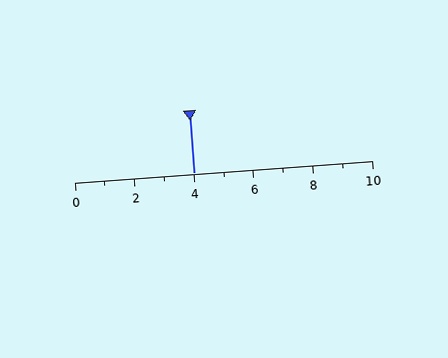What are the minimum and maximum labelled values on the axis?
The axis runs from 0 to 10.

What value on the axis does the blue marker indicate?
The marker indicates approximately 4.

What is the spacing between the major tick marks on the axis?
The major ticks are spaced 2 apart.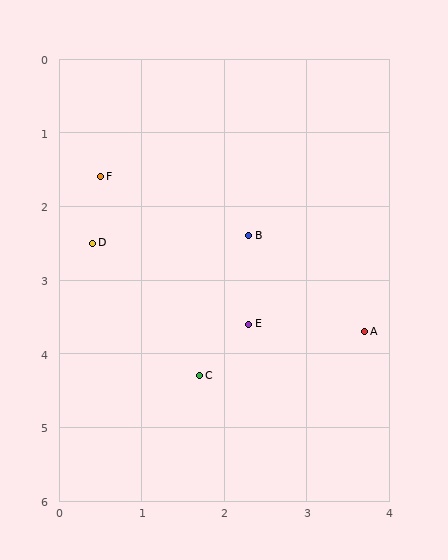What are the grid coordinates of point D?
Point D is at approximately (0.4, 2.5).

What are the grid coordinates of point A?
Point A is at approximately (3.7, 3.7).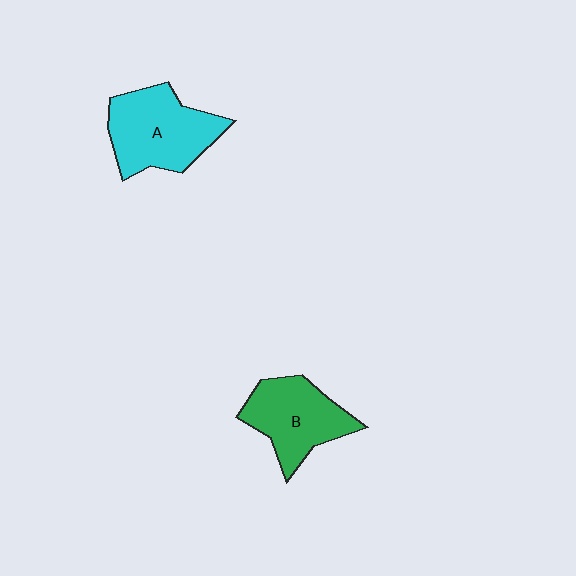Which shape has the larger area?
Shape A (cyan).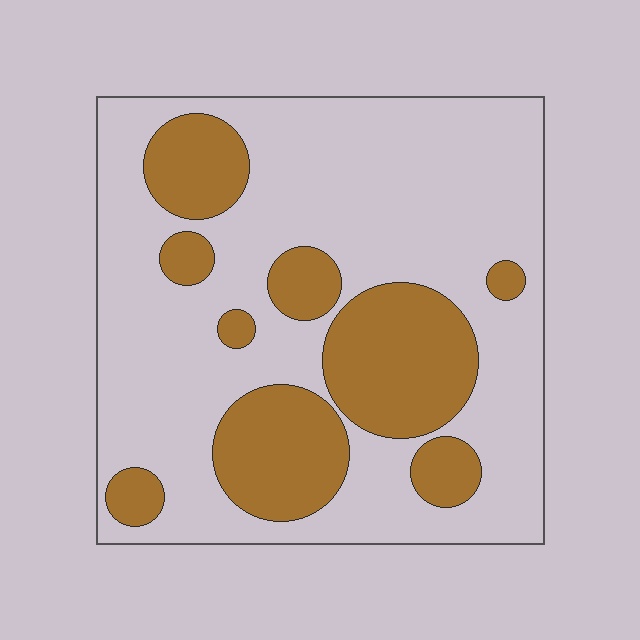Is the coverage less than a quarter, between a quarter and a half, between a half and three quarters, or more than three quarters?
Between a quarter and a half.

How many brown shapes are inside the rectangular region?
9.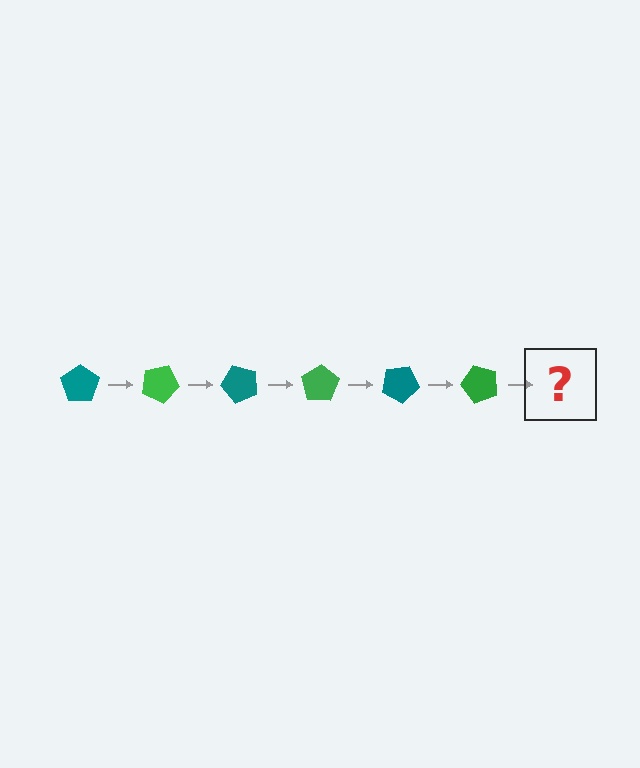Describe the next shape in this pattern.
It should be a teal pentagon, rotated 150 degrees from the start.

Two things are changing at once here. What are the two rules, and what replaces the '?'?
The two rules are that it rotates 25 degrees each step and the color cycles through teal and green. The '?' should be a teal pentagon, rotated 150 degrees from the start.